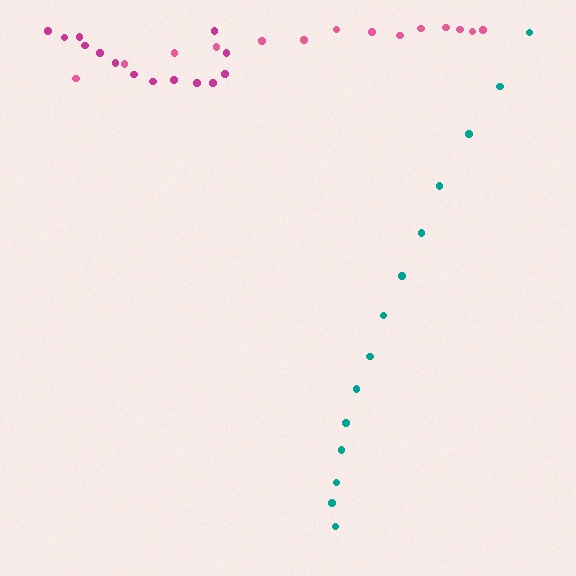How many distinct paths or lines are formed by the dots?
There are 3 distinct paths.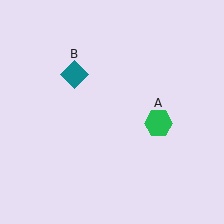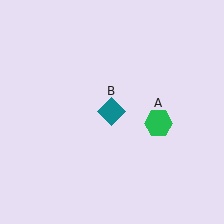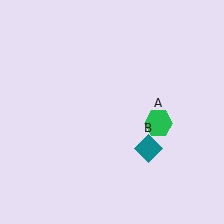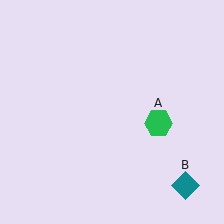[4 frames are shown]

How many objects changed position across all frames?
1 object changed position: teal diamond (object B).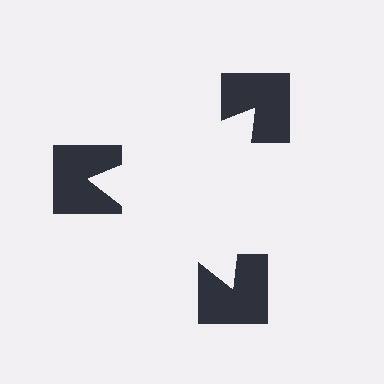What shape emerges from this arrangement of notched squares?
An illusory triangle — its edges are inferred from the aligned wedge cuts in the notched squares, not physically drawn.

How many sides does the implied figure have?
3 sides.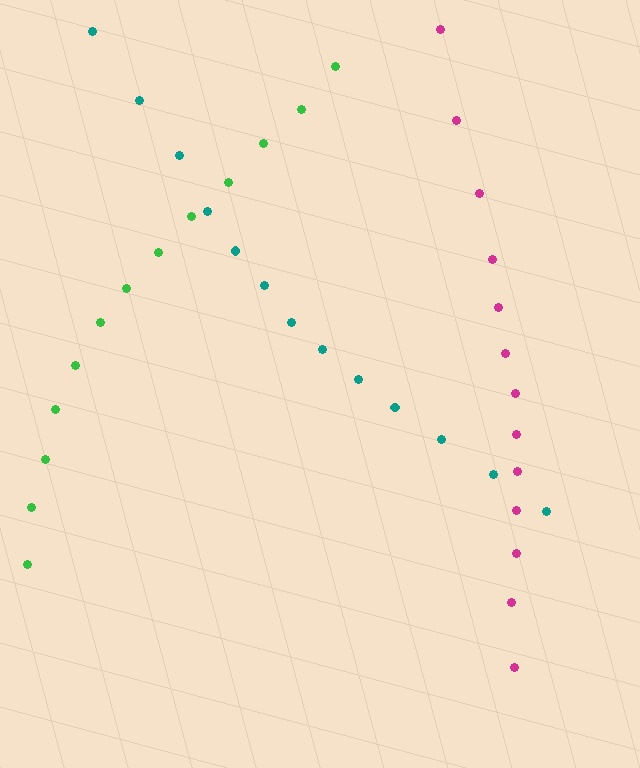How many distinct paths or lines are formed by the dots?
There are 3 distinct paths.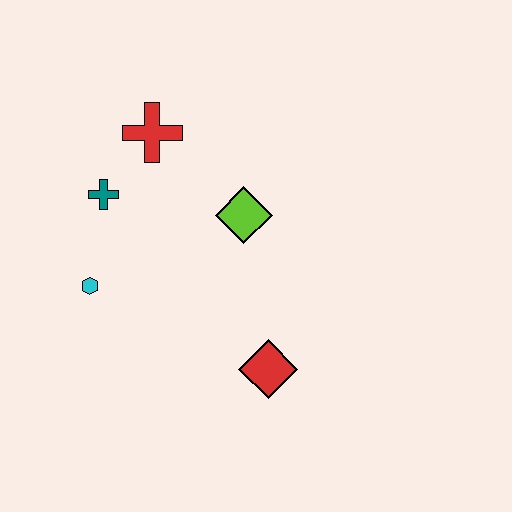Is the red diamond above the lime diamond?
No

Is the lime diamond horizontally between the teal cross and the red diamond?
Yes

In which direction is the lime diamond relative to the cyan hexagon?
The lime diamond is to the right of the cyan hexagon.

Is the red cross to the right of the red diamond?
No